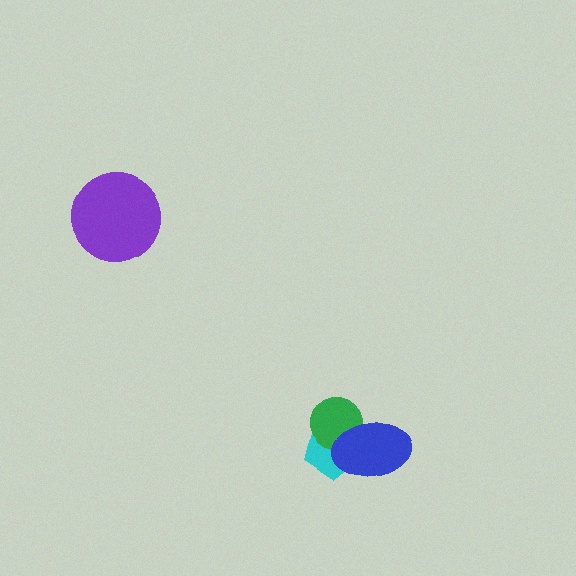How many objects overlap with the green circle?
2 objects overlap with the green circle.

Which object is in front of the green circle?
The blue ellipse is in front of the green circle.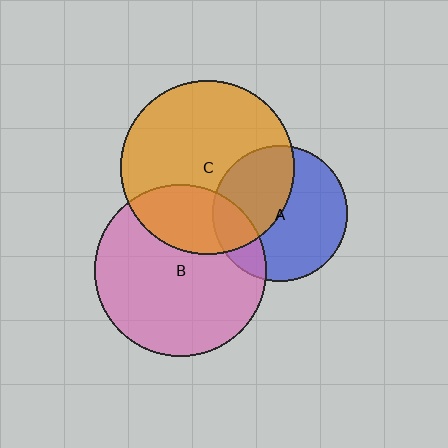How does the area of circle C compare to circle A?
Approximately 1.7 times.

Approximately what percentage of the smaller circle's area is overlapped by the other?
Approximately 20%.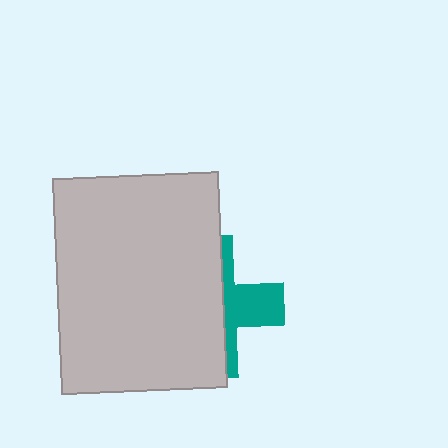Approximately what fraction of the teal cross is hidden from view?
Roughly 66% of the teal cross is hidden behind the light gray rectangle.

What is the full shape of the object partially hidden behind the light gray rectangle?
The partially hidden object is a teal cross.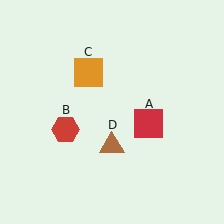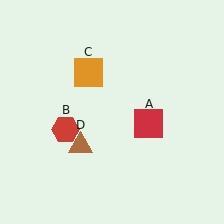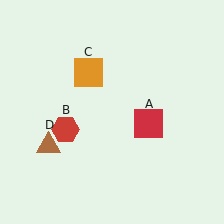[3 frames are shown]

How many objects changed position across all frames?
1 object changed position: brown triangle (object D).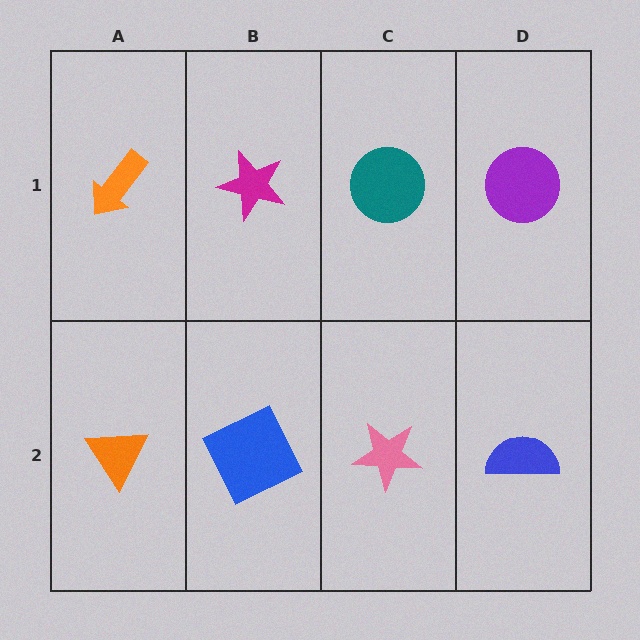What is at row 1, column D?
A purple circle.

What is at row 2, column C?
A pink star.